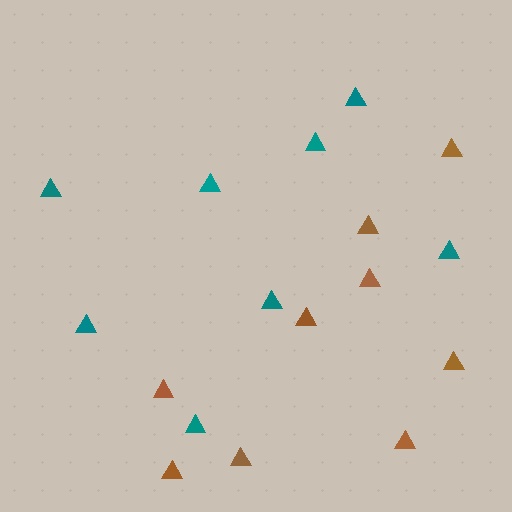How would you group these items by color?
There are 2 groups: one group of brown triangles (9) and one group of teal triangles (8).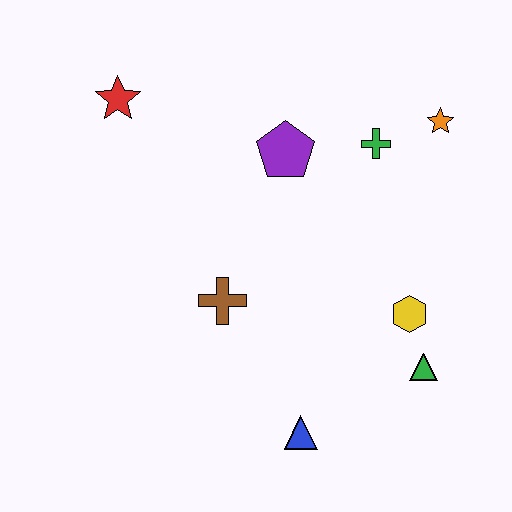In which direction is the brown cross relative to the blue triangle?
The brown cross is above the blue triangle.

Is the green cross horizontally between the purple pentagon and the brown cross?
No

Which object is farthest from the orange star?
The blue triangle is farthest from the orange star.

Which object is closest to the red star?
The purple pentagon is closest to the red star.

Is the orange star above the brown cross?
Yes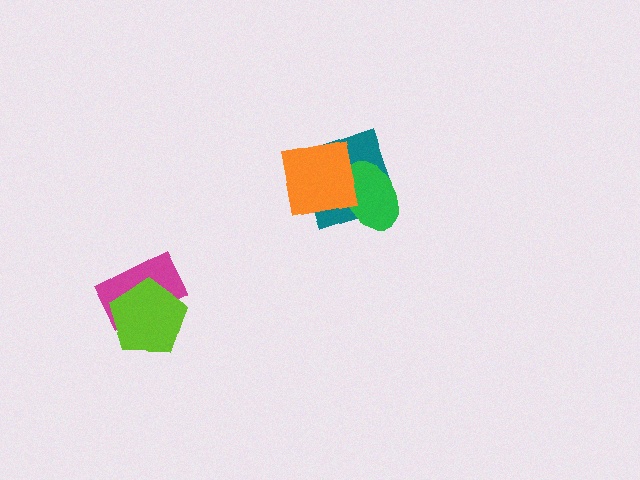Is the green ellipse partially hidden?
Yes, it is partially covered by another shape.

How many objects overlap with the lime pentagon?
1 object overlaps with the lime pentagon.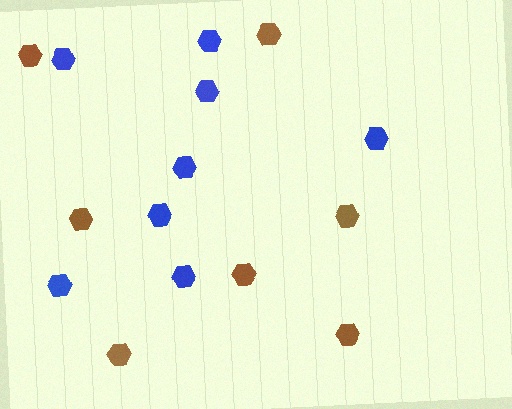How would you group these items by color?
There are 2 groups: one group of blue hexagons (8) and one group of brown hexagons (7).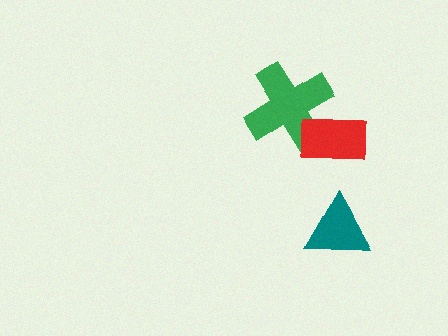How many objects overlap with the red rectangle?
1 object overlaps with the red rectangle.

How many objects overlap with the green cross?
1 object overlaps with the green cross.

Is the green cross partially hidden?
Yes, it is partially covered by another shape.